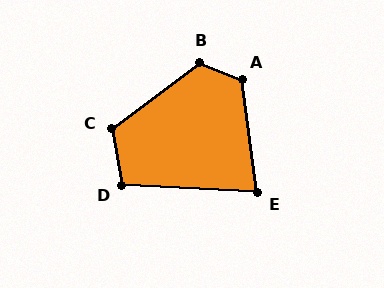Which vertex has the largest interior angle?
B, at approximately 121 degrees.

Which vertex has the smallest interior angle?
E, at approximately 79 degrees.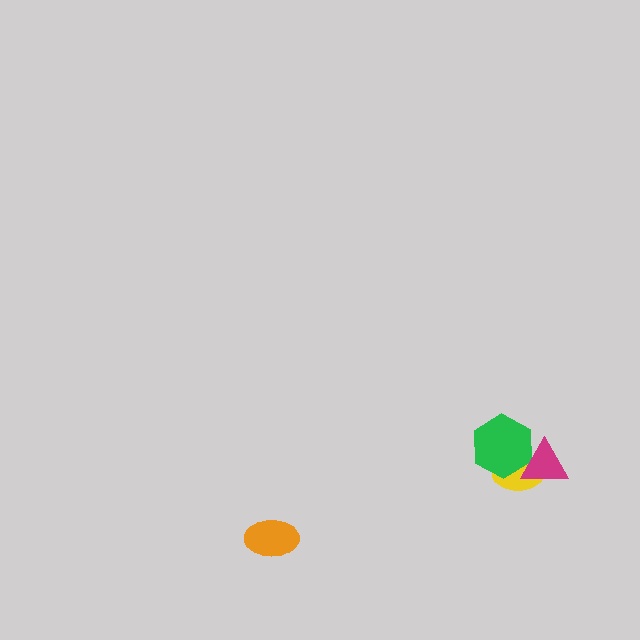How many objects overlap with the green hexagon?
2 objects overlap with the green hexagon.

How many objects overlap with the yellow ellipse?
2 objects overlap with the yellow ellipse.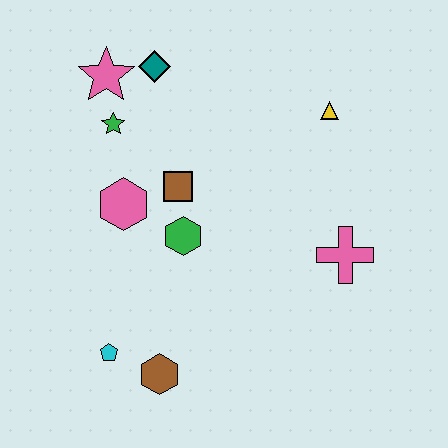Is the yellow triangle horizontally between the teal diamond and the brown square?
No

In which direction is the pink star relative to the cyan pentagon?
The pink star is above the cyan pentagon.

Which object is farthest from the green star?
The pink cross is farthest from the green star.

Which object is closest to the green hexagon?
The brown square is closest to the green hexagon.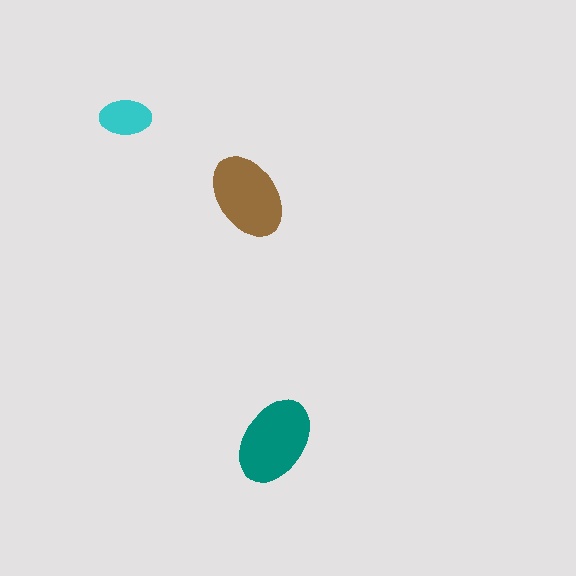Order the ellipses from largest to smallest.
the teal one, the brown one, the cyan one.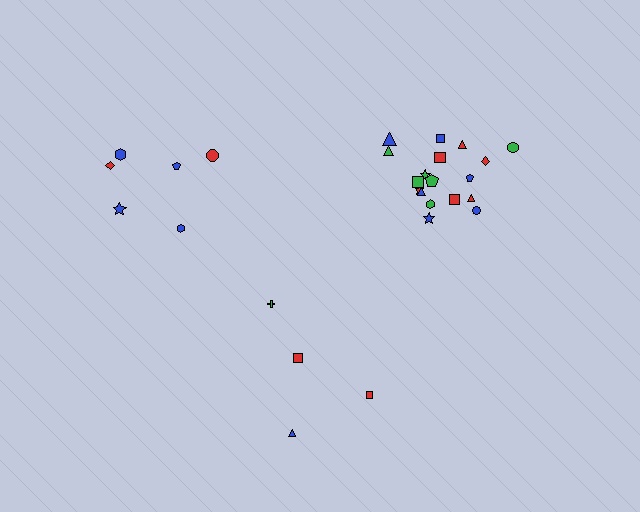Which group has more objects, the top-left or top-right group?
The top-right group.